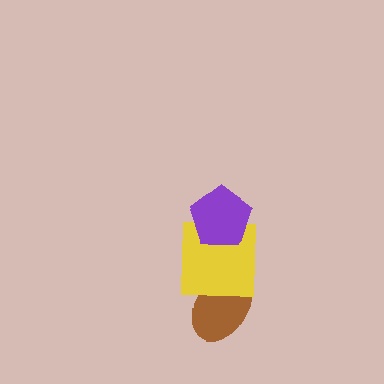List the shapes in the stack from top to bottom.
From top to bottom: the purple pentagon, the yellow square, the brown ellipse.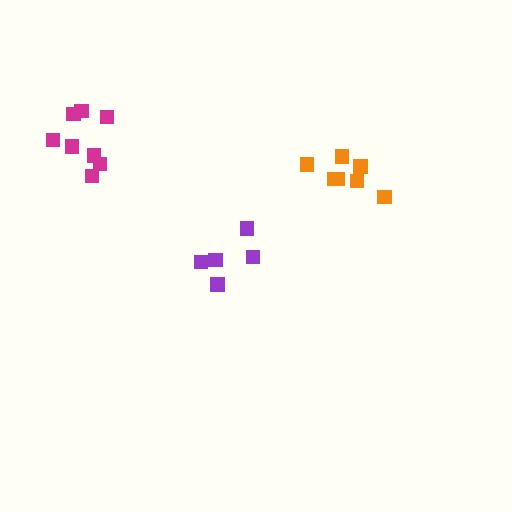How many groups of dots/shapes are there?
There are 3 groups.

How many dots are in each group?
Group 1: 7 dots, Group 2: 5 dots, Group 3: 8 dots (20 total).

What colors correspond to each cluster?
The clusters are colored: orange, purple, magenta.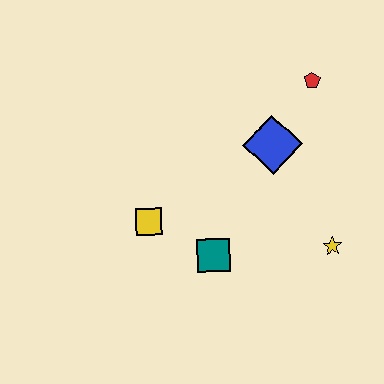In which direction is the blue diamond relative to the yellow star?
The blue diamond is above the yellow star.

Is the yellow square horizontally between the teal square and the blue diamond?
No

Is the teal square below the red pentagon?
Yes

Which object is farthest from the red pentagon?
The yellow square is farthest from the red pentagon.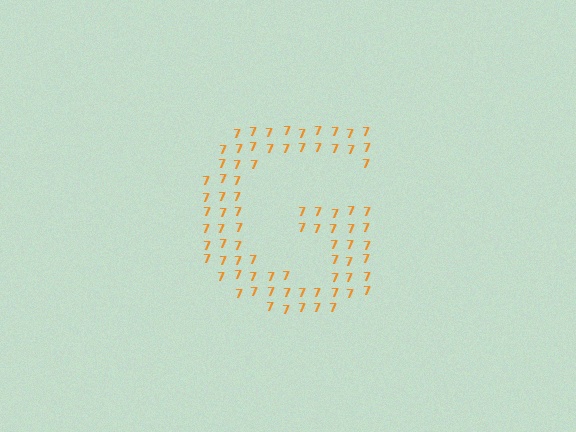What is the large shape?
The large shape is the letter G.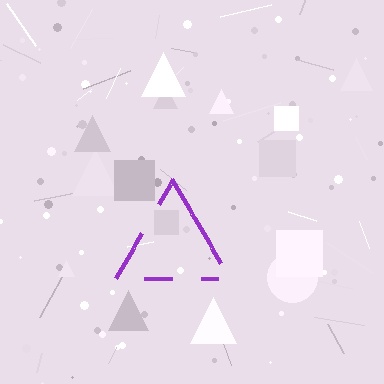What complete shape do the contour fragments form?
The contour fragments form a triangle.